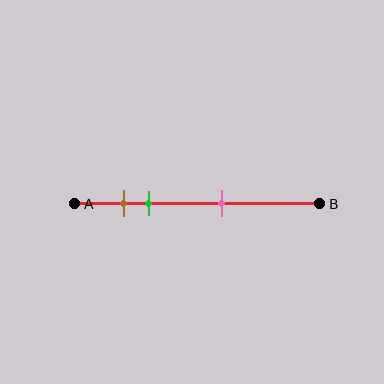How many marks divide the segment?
There are 3 marks dividing the segment.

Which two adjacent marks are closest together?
The brown and green marks are the closest adjacent pair.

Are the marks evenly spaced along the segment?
No, the marks are not evenly spaced.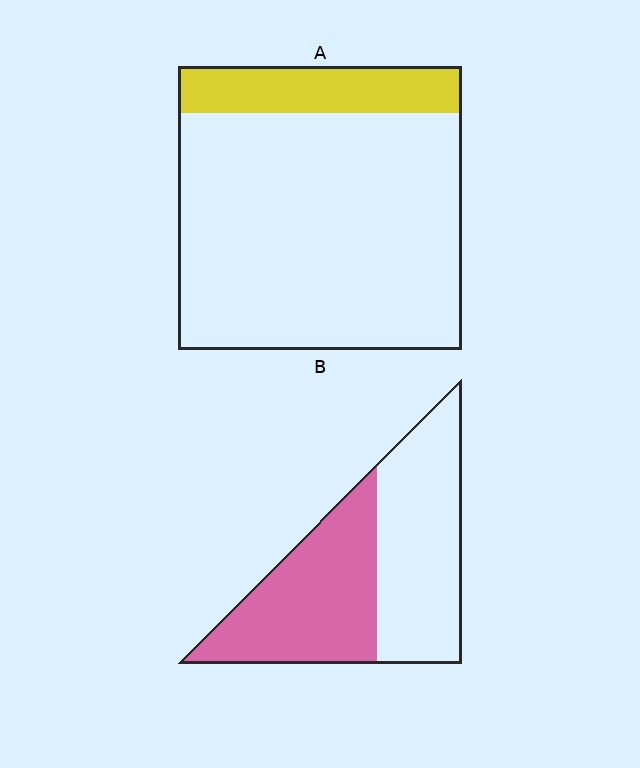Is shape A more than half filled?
No.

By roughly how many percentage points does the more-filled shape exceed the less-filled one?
By roughly 35 percentage points (B over A).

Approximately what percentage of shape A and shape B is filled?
A is approximately 15% and B is approximately 50%.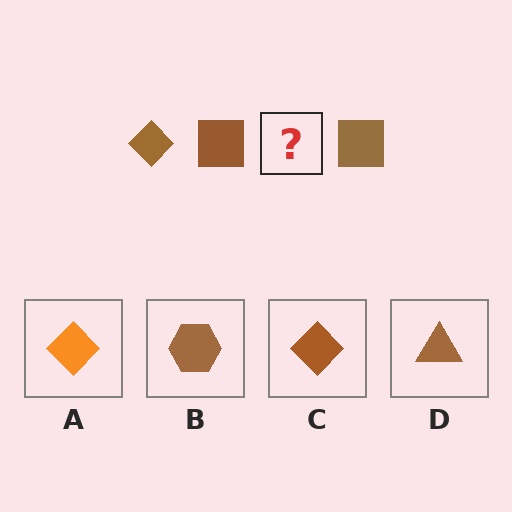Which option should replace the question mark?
Option C.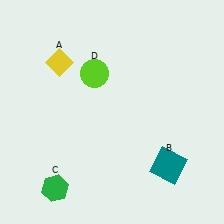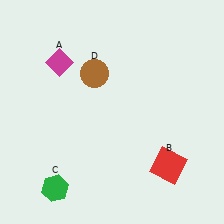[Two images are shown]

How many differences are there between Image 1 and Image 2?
There are 3 differences between the two images.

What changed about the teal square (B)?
In Image 1, B is teal. In Image 2, it changed to red.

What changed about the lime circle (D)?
In Image 1, D is lime. In Image 2, it changed to brown.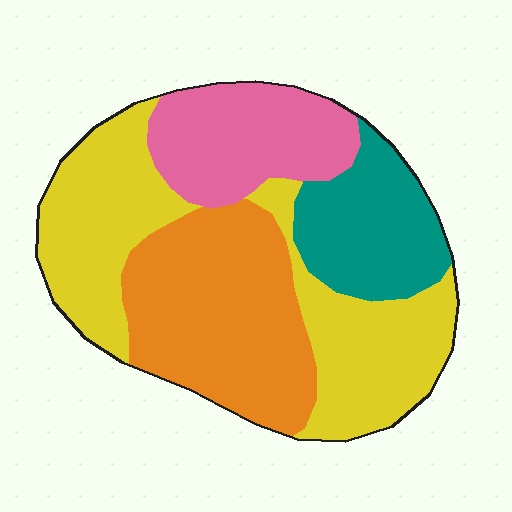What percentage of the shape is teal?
Teal takes up less than a quarter of the shape.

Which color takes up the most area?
Yellow, at roughly 35%.